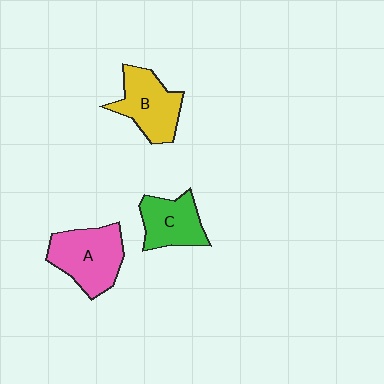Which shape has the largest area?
Shape A (pink).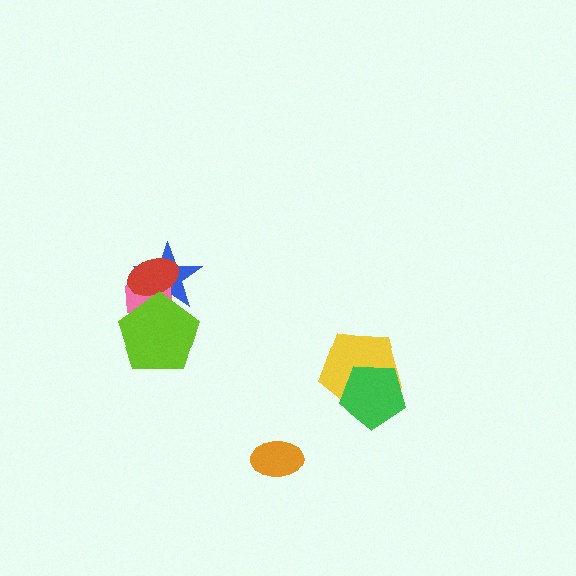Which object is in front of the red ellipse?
The lime pentagon is in front of the red ellipse.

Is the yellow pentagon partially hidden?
Yes, it is partially covered by another shape.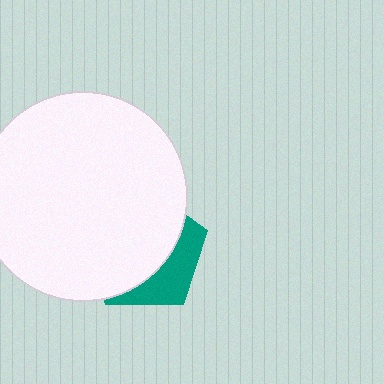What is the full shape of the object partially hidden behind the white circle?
The partially hidden object is a teal pentagon.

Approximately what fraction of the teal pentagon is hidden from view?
Roughly 68% of the teal pentagon is hidden behind the white circle.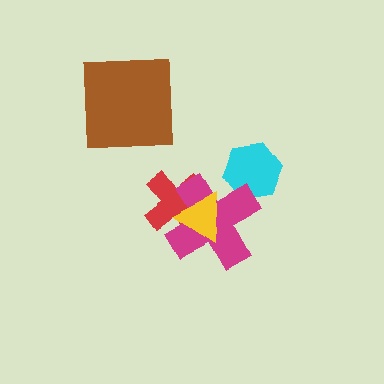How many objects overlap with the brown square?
0 objects overlap with the brown square.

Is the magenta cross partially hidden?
Yes, it is partially covered by another shape.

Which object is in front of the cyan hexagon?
The magenta cross is in front of the cyan hexagon.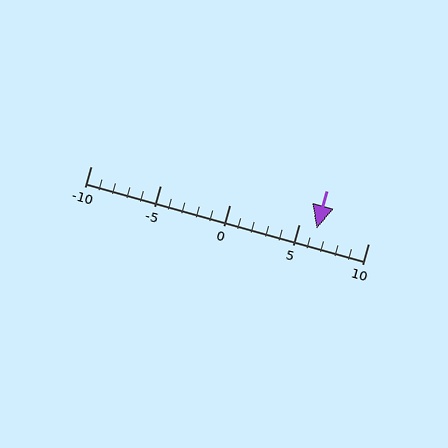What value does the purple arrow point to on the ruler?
The purple arrow points to approximately 6.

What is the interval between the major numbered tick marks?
The major tick marks are spaced 5 units apart.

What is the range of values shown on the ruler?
The ruler shows values from -10 to 10.